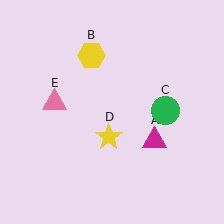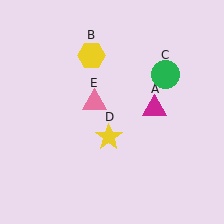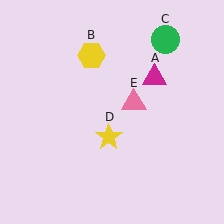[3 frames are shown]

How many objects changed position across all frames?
3 objects changed position: magenta triangle (object A), green circle (object C), pink triangle (object E).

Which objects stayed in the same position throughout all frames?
Yellow hexagon (object B) and yellow star (object D) remained stationary.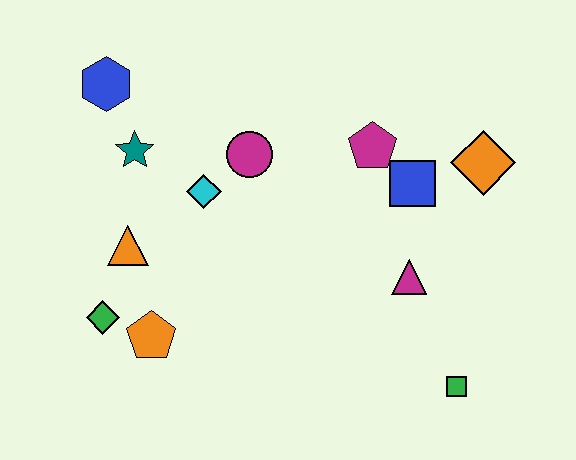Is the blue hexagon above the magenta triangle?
Yes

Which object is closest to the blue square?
The magenta pentagon is closest to the blue square.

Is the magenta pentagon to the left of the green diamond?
No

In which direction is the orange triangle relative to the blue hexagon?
The orange triangle is below the blue hexagon.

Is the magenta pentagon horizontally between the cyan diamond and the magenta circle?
No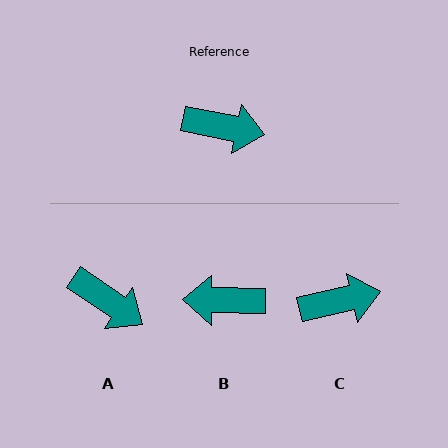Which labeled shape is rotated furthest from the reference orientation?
B, about 169 degrees away.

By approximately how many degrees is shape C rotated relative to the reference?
Approximately 24 degrees counter-clockwise.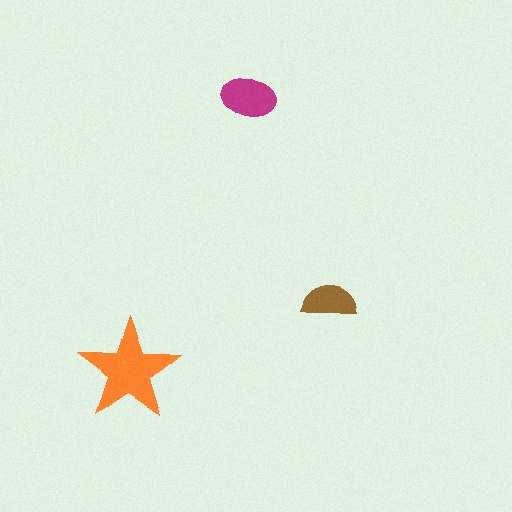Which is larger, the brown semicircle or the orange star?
The orange star.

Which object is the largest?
The orange star.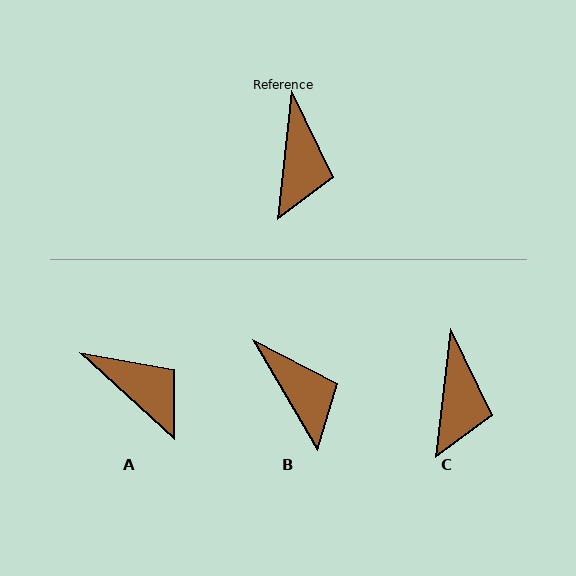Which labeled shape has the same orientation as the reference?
C.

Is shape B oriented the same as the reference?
No, it is off by about 37 degrees.